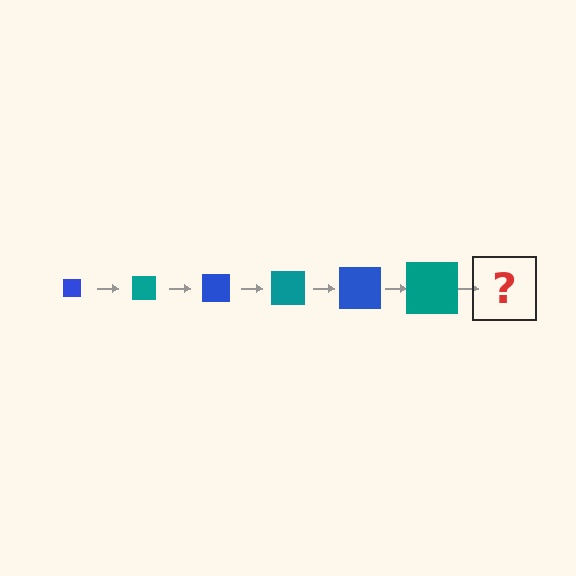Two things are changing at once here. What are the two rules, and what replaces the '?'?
The two rules are that the square grows larger each step and the color cycles through blue and teal. The '?' should be a blue square, larger than the previous one.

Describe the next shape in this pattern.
It should be a blue square, larger than the previous one.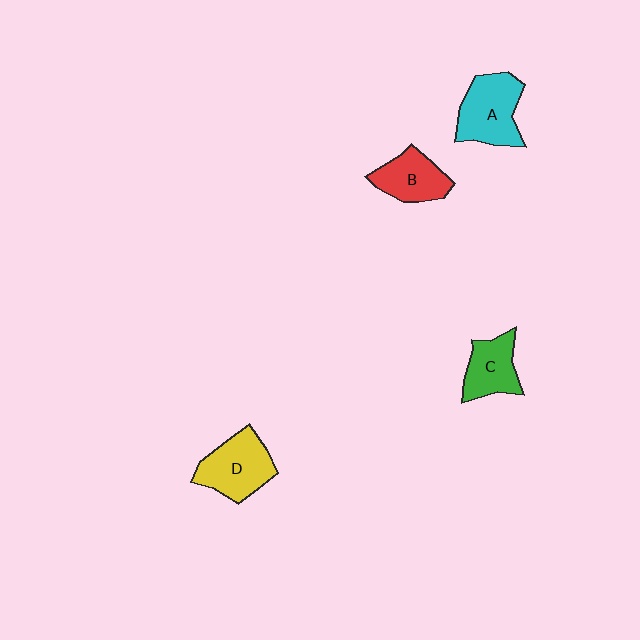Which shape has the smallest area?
Shape C (green).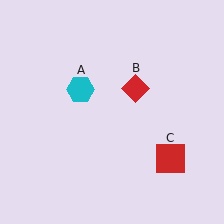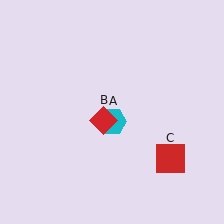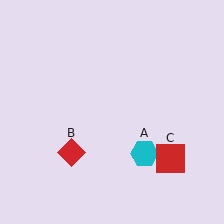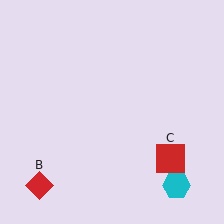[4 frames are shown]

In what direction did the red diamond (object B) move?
The red diamond (object B) moved down and to the left.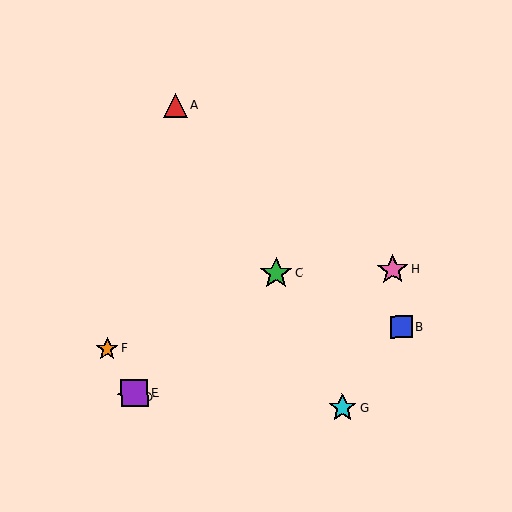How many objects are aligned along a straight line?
3 objects (C, D, E) are aligned along a straight line.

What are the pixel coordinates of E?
Object E is at (135, 393).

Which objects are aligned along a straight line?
Objects C, D, E are aligned along a straight line.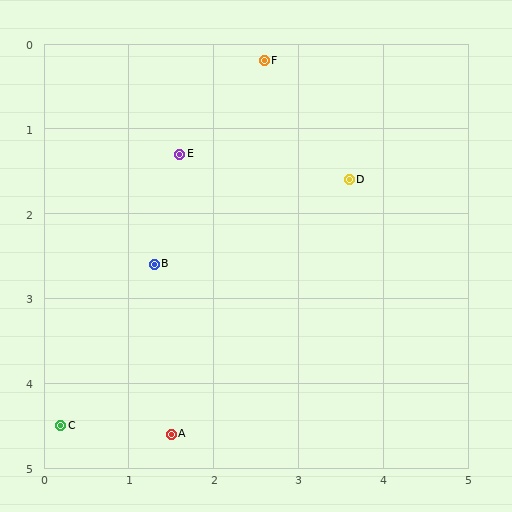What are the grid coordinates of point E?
Point E is at approximately (1.6, 1.3).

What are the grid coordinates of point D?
Point D is at approximately (3.6, 1.6).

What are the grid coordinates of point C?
Point C is at approximately (0.2, 4.5).